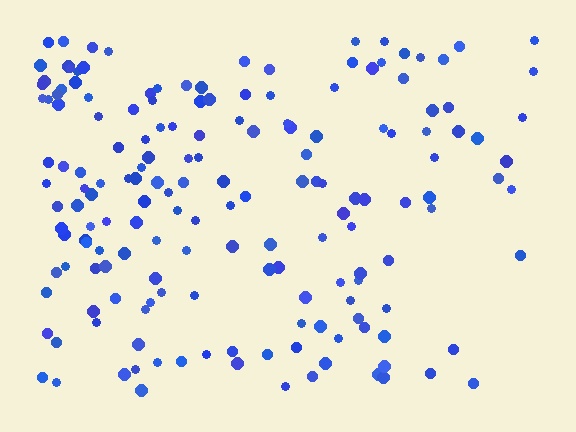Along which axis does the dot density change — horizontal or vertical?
Horizontal.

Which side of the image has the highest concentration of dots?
The left.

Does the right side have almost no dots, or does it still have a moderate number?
Still a moderate number, just noticeably fewer than the left.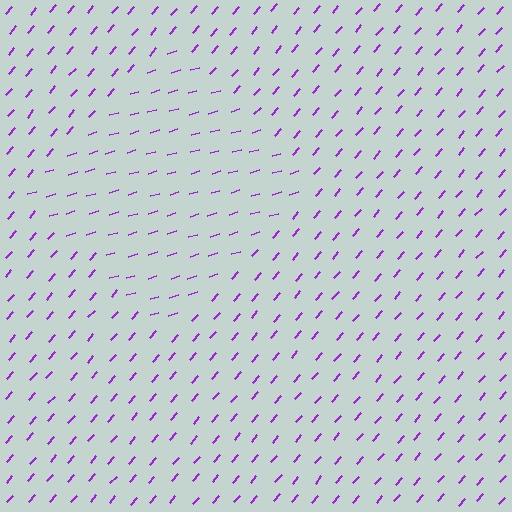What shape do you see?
I see a diamond.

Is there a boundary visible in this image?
Yes, there is a texture boundary formed by a change in line orientation.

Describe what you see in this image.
The image is filled with small purple line segments. A diamond region in the image has lines oriented differently from the surrounding lines, creating a visible texture boundary.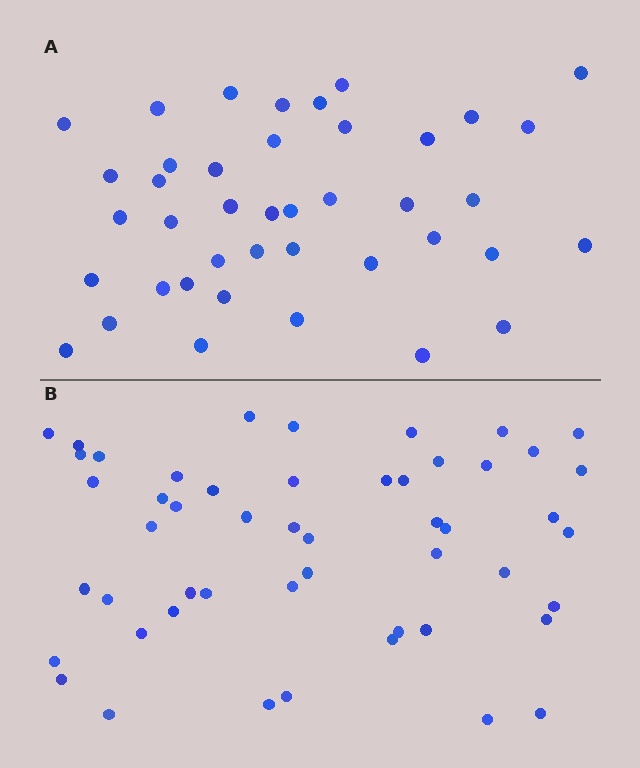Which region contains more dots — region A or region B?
Region B (the bottom region) has more dots.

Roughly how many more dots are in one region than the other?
Region B has roughly 10 or so more dots than region A.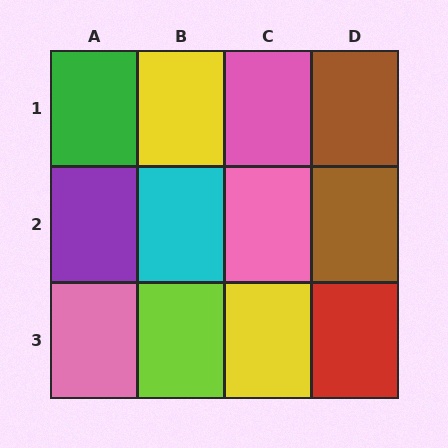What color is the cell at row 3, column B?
Lime.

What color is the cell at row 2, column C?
Pink.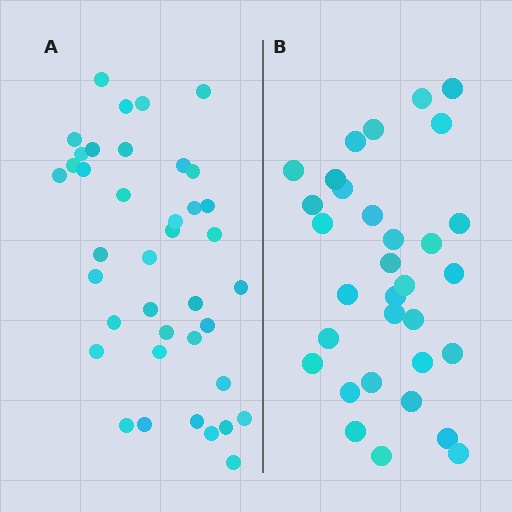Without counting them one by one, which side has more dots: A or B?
Region A (the left region) has more dots.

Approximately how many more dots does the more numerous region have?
Region A has roughly 8 or so more dots than region B.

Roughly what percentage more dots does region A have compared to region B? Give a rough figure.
About 20% more.